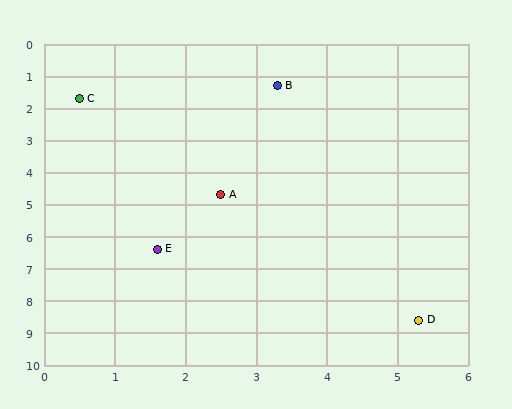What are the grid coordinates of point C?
Point C is at approximately (0.5, 1.7).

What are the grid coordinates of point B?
Point B is at approximately (3.3, 1.3).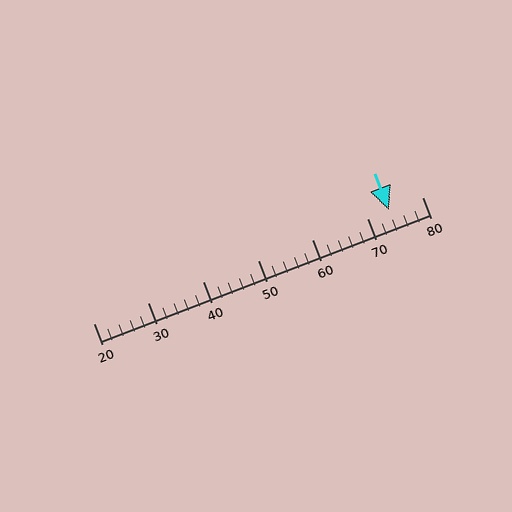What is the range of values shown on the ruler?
The ruler shows values from 20 to 80.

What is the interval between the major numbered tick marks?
The major tick marks are spaced 10 units apart.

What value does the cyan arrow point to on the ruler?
The cyan arrow points to approximately 74.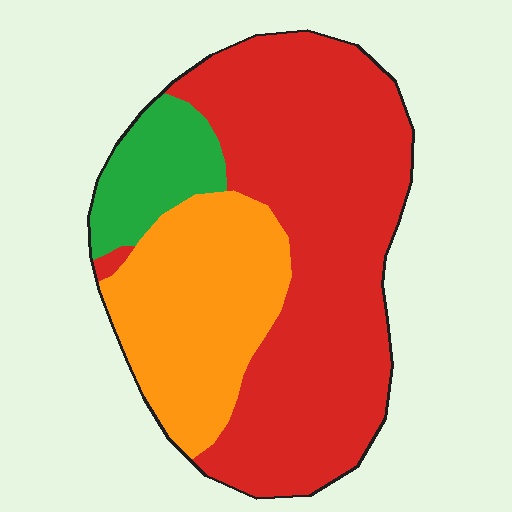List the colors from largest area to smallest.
From largest to smallest: red, orange, green.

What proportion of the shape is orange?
Orange takes up about one quarter (1/4) of the shape.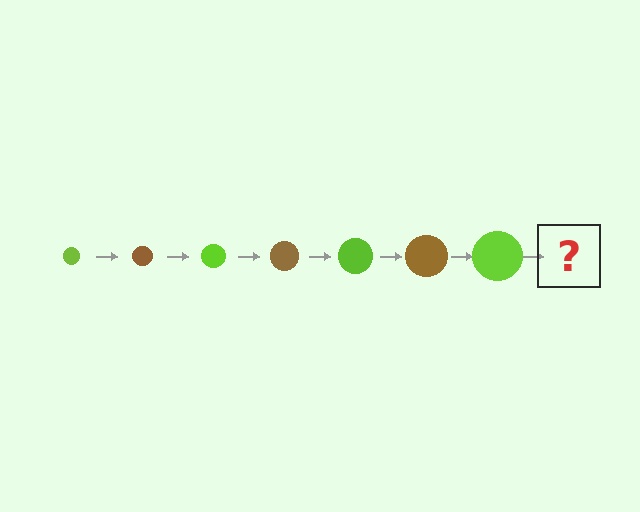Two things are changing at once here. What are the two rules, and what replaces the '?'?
The two rules are that the circle grows larger each step and the color cycles through lime and brown. The '?' should be a brown circle, larger than the previous one.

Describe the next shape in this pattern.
It should be a brown circle, larger than the previous one.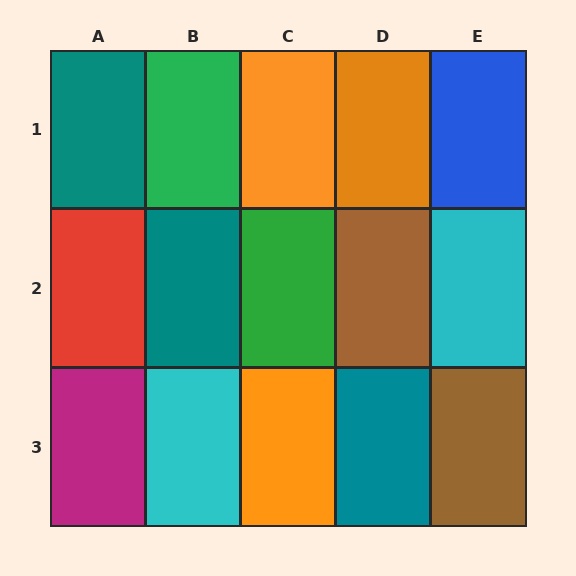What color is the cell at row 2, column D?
Brown.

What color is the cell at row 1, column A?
Teal.